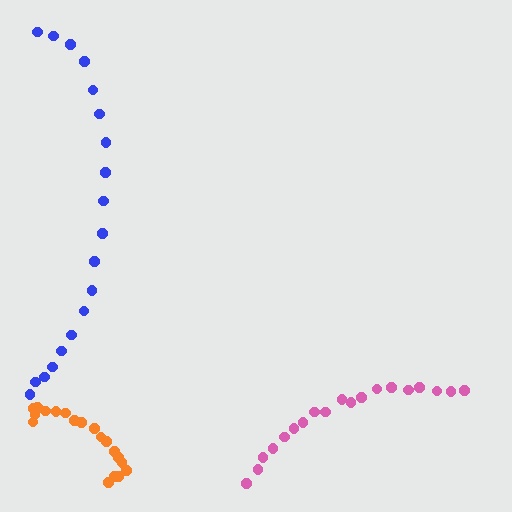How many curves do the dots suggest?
There are 3 distinct paths.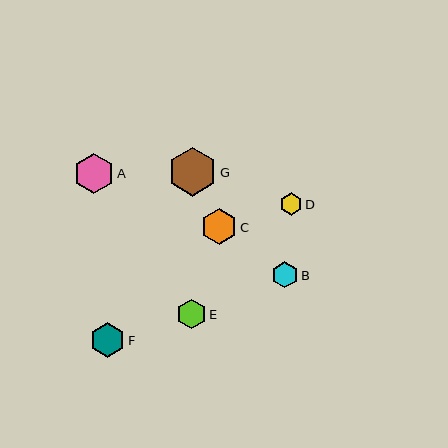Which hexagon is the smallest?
Hexagon D is the smallest with a size of approximately 23 pixels.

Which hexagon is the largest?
Hexagon G is the largest with a size of approximately 49 pixels.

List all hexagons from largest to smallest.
From largest to smallest: G, A, C, F, E, B, D.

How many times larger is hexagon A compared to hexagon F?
Hexagon A is approximately 1.2 times the size of hexagon F.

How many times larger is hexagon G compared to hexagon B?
Hexagon G is approximately 1.9 times the size of hexagon B.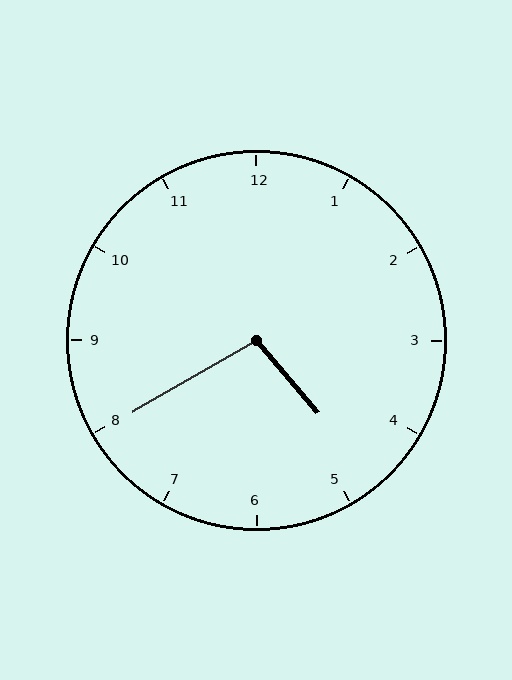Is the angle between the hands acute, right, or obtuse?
It is obtuse.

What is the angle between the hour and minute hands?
Approximately 100 degrees.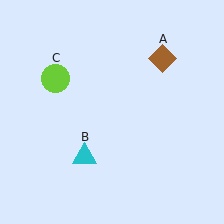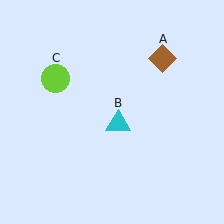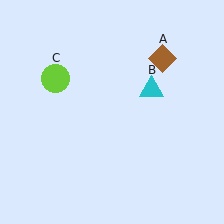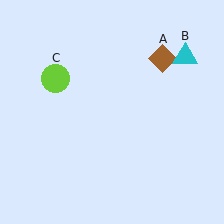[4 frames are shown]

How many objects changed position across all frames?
1 object changed position: cyan triangle (object B).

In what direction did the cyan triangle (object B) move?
The cyan triangle (object B) moved up and to the right.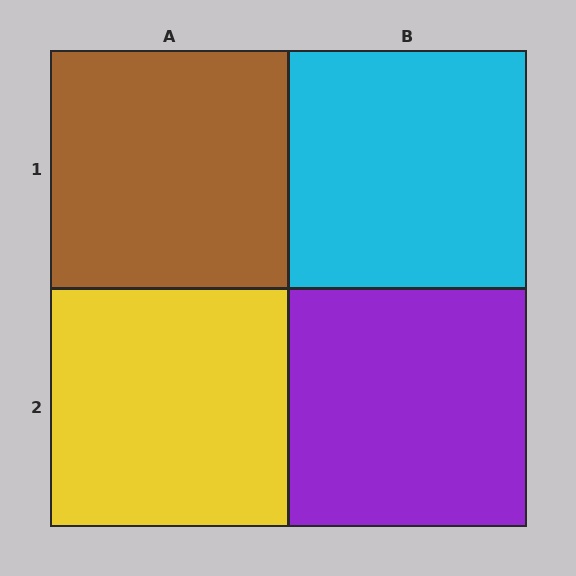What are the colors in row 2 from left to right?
Yellow, purple.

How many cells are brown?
1 cell is brown.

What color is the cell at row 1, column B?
Cyan.